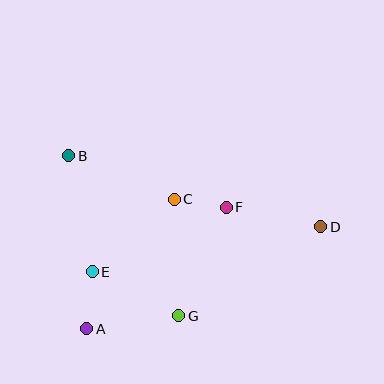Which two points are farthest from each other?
Points B and D are farthest from each other.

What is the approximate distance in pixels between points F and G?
The distance between F and G is approximately 119 pixels.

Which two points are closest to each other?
Points C and F are closest to each other.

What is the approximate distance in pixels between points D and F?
The distance between D and F is approximately 97 pixels.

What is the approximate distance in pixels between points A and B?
The distance between A and B is approximately 174 pixels.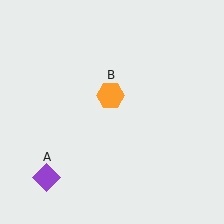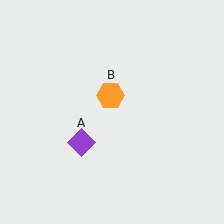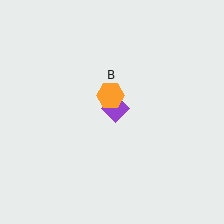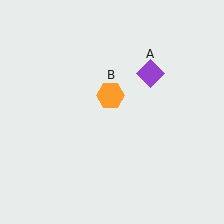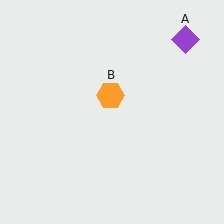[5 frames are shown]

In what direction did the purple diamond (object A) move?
The purple diamond (object A) moved up and to the right.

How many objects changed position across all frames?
1 object changed position: purple diamond (object A).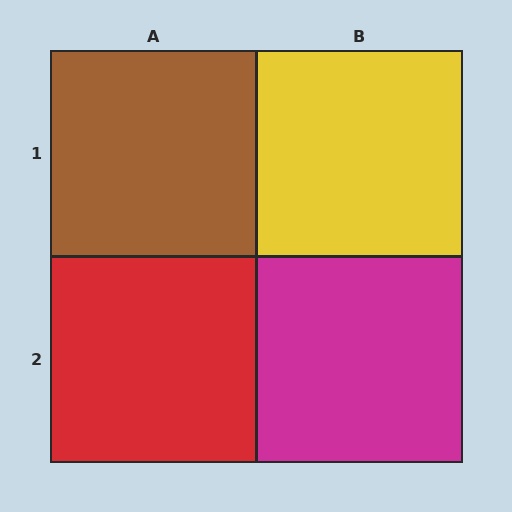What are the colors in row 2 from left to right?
Red, magenta.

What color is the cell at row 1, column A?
Brown.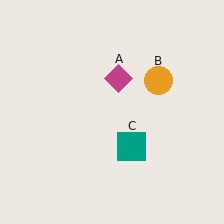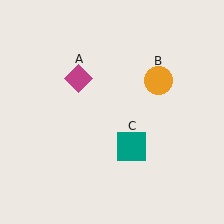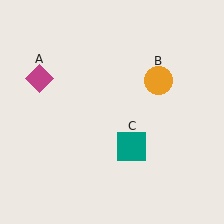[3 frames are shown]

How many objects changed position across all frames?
1 object changed position: magenta diamond (object A).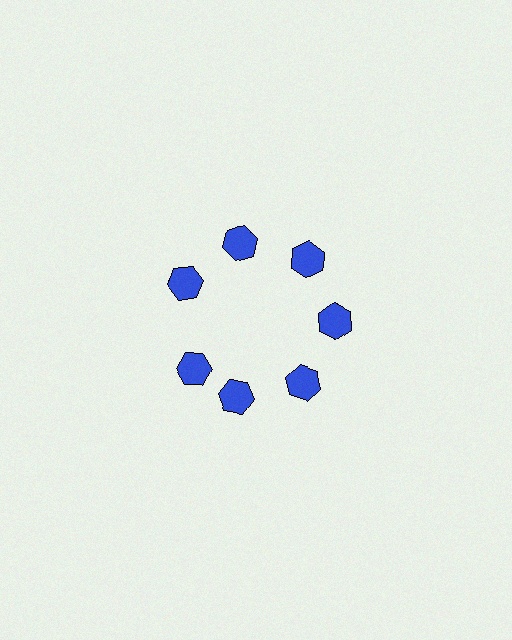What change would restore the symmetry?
The symmetry would be restored by rotating it back into even spacing with its neighbors so that all 7 hexagons sit at equal angles and equal distance from the center.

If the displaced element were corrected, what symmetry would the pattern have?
It would have 7-fold rotational symmetry — the pattern would map onto itself every 51 degrees.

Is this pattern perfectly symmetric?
No. The 7 blue hexagons are arranged in a ring, but one element near the 8 o'clock position is rotated out of alignment along the ring, breaking the 7-fold rotational symmetry.